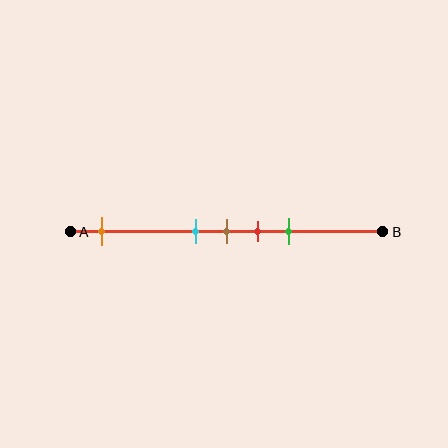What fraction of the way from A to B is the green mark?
The green mark is approximately 70% (0.7) of the way from A to B.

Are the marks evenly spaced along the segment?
No, the marks are not evenly spaced.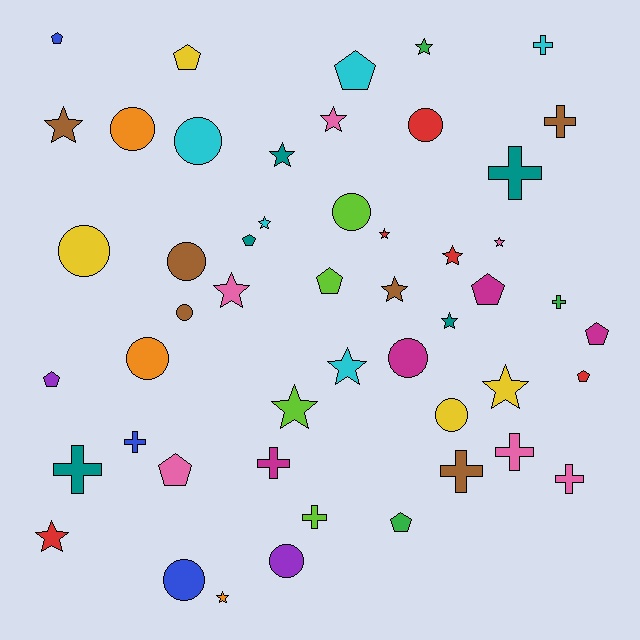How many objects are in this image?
There are 50 objects.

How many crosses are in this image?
There are 11 crosses.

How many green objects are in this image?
There are 3 green objects.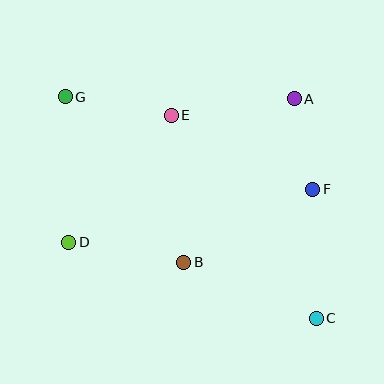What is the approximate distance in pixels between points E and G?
The distance between E and G is approximately 108 pixels.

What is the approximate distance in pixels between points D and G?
The distance between D and G is approximately 146 pixels.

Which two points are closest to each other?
Points A and F are closest to each other.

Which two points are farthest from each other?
Points C and G are farthest from each other.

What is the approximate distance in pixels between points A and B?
The distance between A and B is approximately 197 pixels.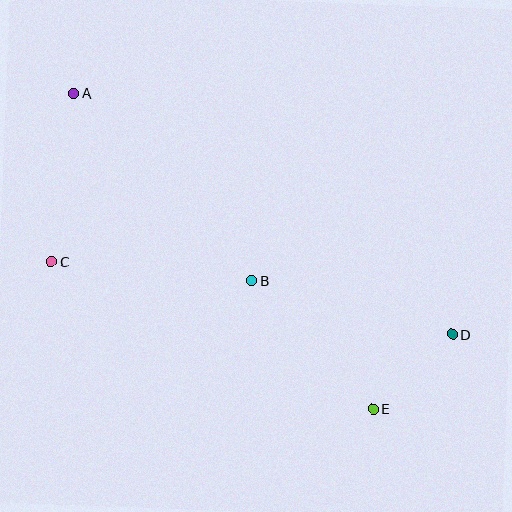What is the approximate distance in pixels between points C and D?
The distance between C and D is approximately 407 pixels.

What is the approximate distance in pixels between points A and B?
The distance between A and B is approximately 259 pixels.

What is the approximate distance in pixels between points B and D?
The distance between B and D is approximately 207 pixels.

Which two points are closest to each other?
Points D and E are closest to each other.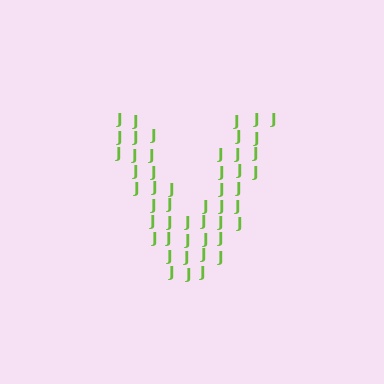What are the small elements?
The small elements are letter J's.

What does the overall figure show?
The overall figure shows the letter V.